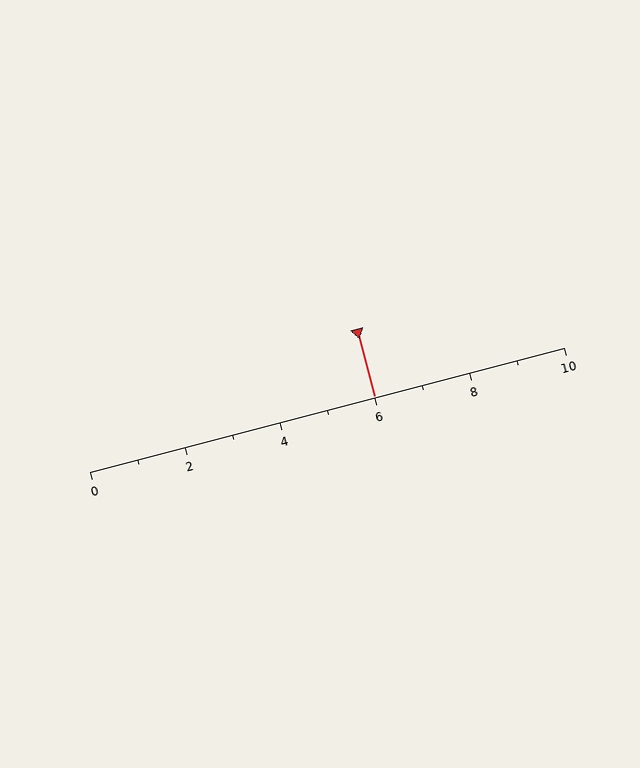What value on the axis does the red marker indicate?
The marker indicates approximately 6.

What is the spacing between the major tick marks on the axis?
The major ticks are spaced 2 apart.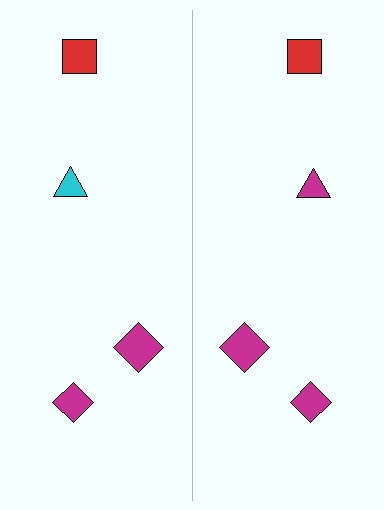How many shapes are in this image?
There are 8 shapes in this image.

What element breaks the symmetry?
The magenta triangle on the right side breaks the symmetry — its mirror counterpart is cyan.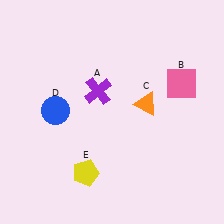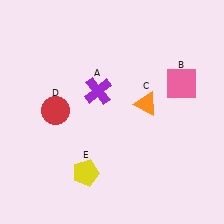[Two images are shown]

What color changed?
The circle (D) changed from blue in Image 1 to red in Image 2.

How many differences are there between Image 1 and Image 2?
There is 1 difference between the two images.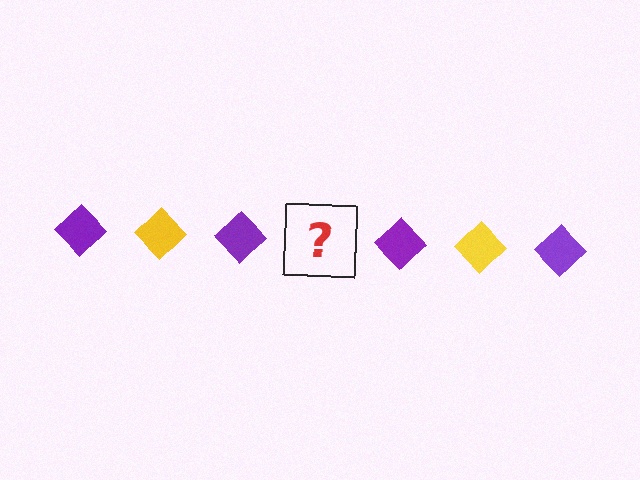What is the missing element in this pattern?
The missing element is a yellow diamond.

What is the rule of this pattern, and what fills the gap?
The rule is that the pattern cycles through purple, yellow diamonds. The gap should be filled with a yellow diamond.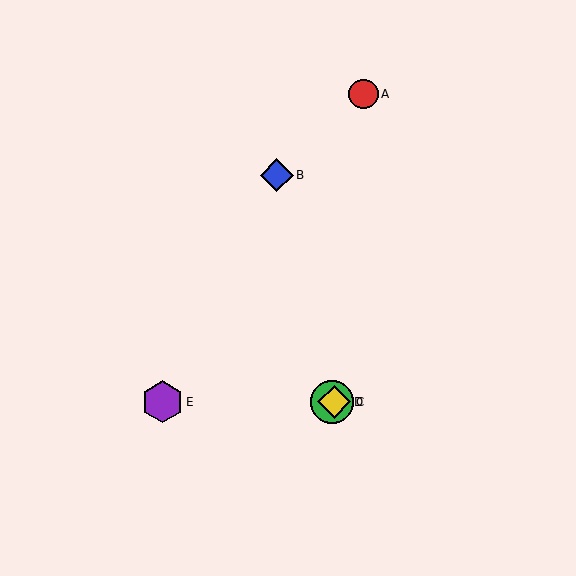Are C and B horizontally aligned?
No, C is at y≈402 and B is at y≈175.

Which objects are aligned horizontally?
Objects C, D, E are aligned horizontally.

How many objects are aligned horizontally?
3 objects (C, D, E) are aligned horizontally.